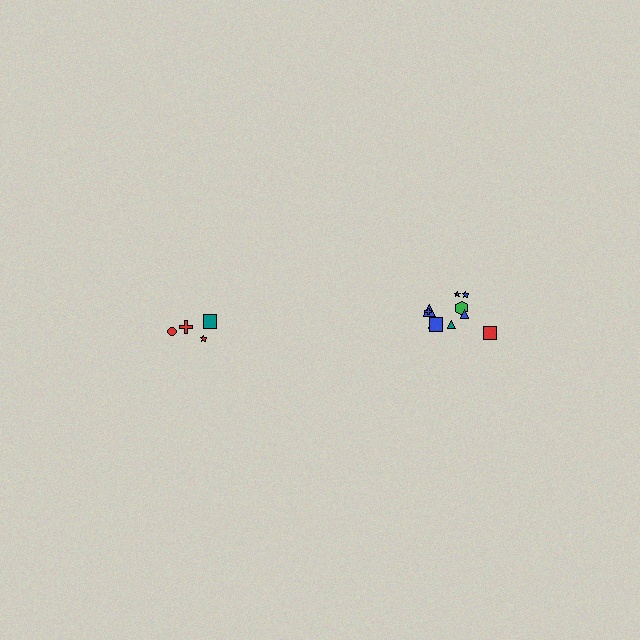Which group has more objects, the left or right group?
The right group.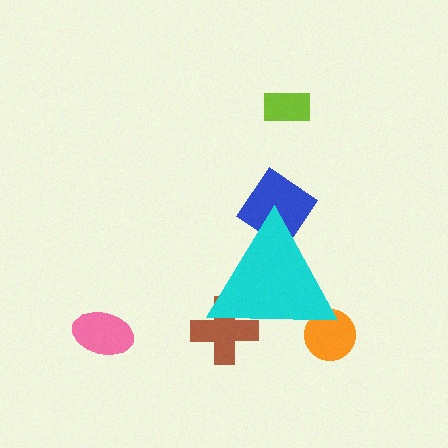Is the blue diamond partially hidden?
Yes, the blue diamond is partially hidden behind the cyan triangle.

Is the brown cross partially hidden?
Yes, the brown cross is partially hidden behind the cyan triangle.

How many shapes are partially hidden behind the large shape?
3 shapes are partially hidden.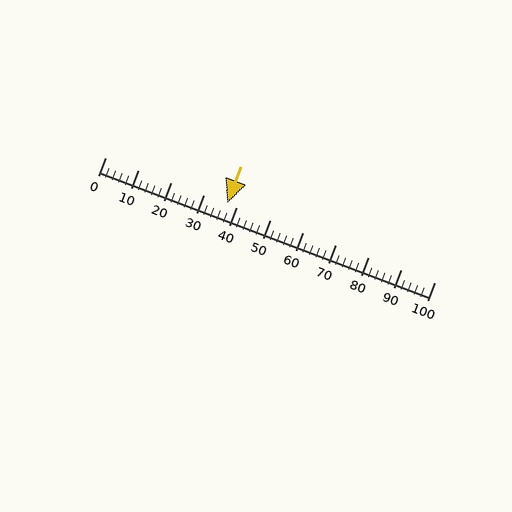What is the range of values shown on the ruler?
The ruler shows values from 0 to 100.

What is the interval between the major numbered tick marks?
The major tick marks are spaced 10 units apart.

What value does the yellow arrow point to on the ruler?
The yellow arrow points to approximately 37.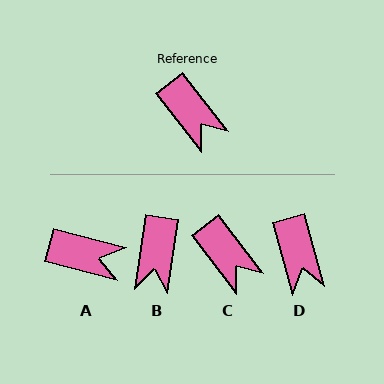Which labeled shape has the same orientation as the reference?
C.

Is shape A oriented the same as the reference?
No, it is off by about 37 degrees.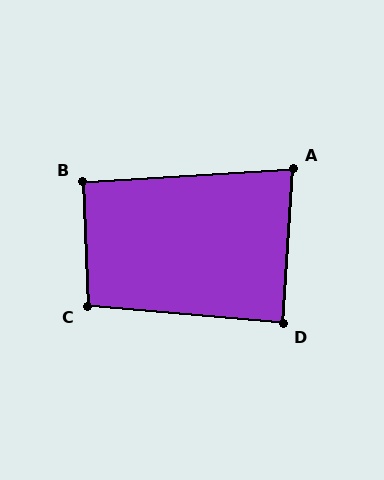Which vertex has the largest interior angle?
C, at approximately 97 degrees.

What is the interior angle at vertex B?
Approximately 91 degrees (approximately right).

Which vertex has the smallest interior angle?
A, at approximately 83 degrees.